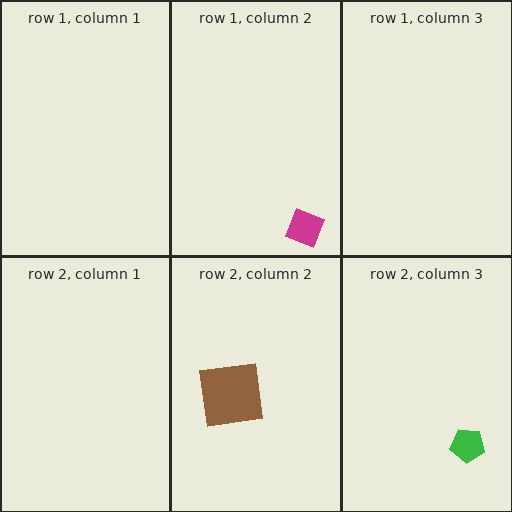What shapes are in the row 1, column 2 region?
The magenta diamond.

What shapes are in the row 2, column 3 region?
The green pentagon.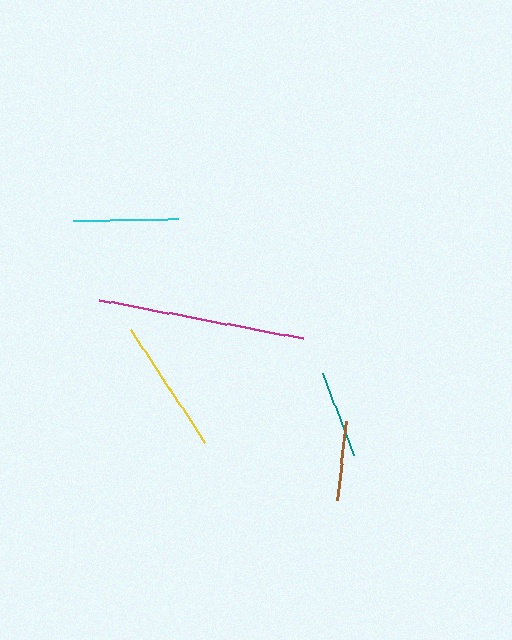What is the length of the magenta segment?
The magenta segment is approximately 209 pixels long.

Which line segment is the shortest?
The brown line is the shortest at approximately 79 pixels.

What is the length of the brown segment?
The brown segment is approximately 79 pixels long.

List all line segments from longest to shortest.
From longest to shortest: magenta, yellow, cyan, teal, brown.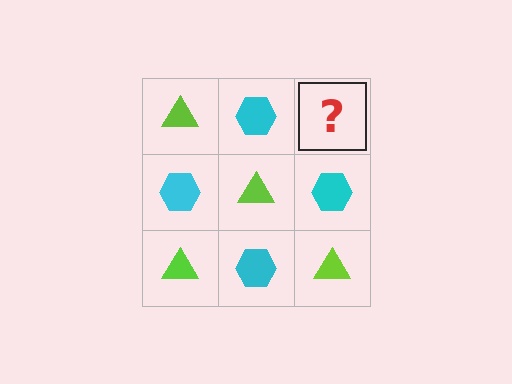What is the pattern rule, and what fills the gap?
The rule is that it alternates lime triangle and cyan hexagon in a checkerboard pattern. The gap should be filled with a lime triangle.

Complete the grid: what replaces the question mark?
The question mark should be replaced with a lime triangle.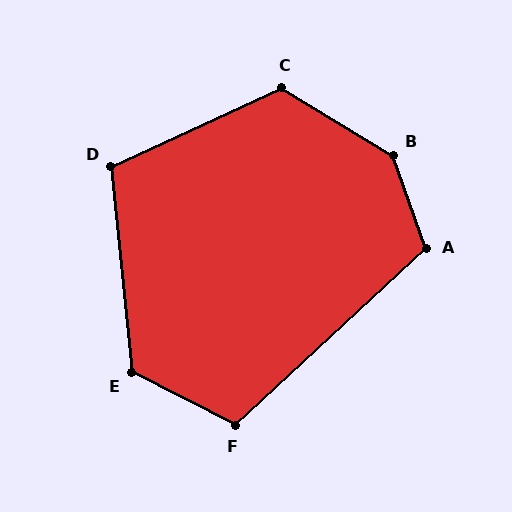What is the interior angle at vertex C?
Approximately 124 degrees (obtuse).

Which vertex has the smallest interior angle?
D, at approximately 109 degrees.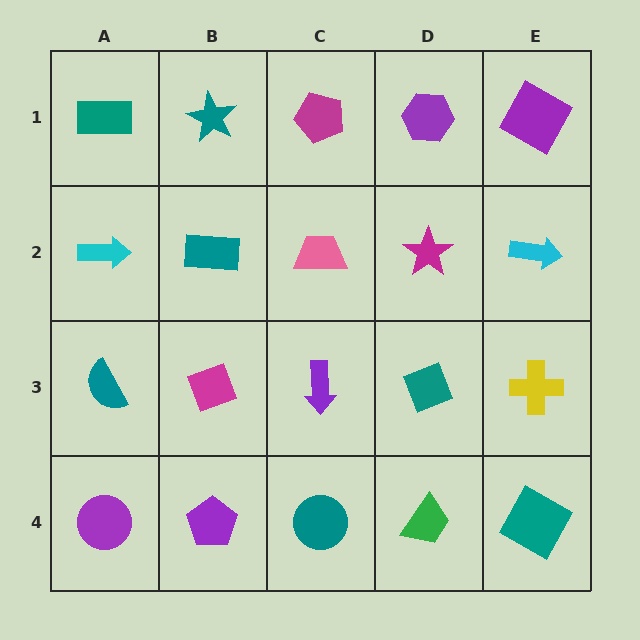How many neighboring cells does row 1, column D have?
3.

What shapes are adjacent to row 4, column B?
A magenta diamond (row 3, column B), a purple circle (row 4, column A), a teal circle (row 4, column C).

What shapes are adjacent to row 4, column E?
A yellow cross (row 3, column E), a green trapezoid (row 4, column D).